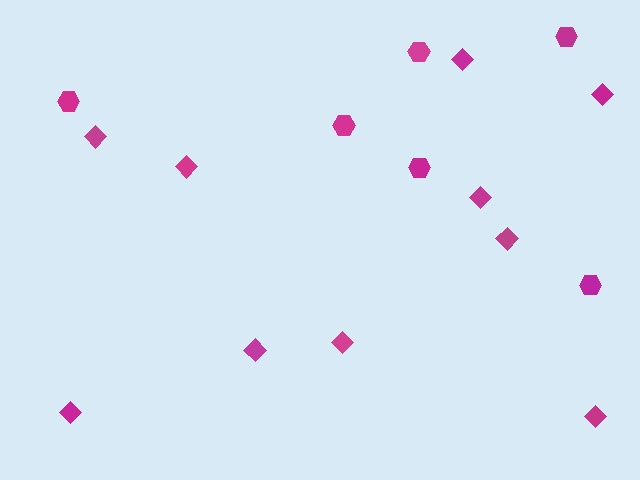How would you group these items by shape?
There are 2 groups: one group of hexagons (6) and one group of diamonds (10).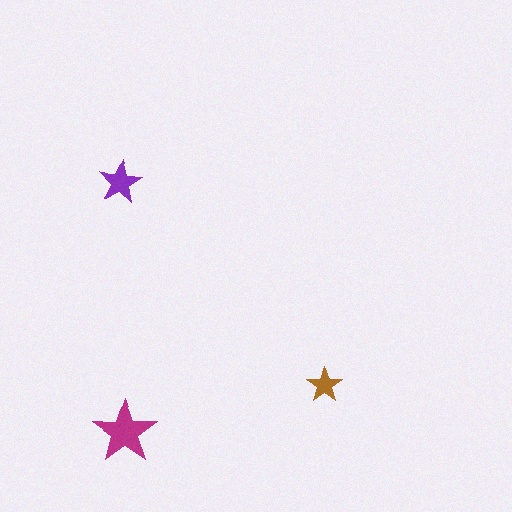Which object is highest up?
The purple star is topmost.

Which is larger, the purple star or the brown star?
The purple one.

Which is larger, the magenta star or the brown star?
The magenta one.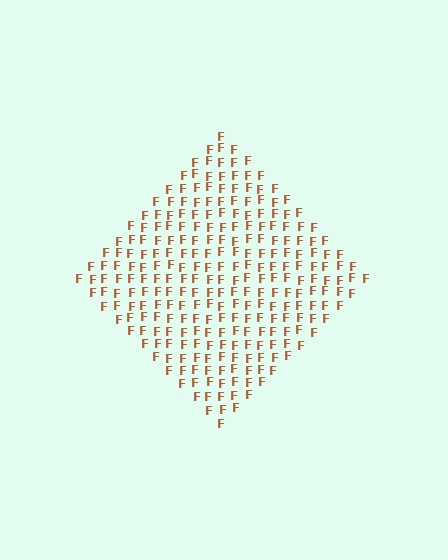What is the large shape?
The large shape is a diamond.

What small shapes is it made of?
It is made of small letter F's.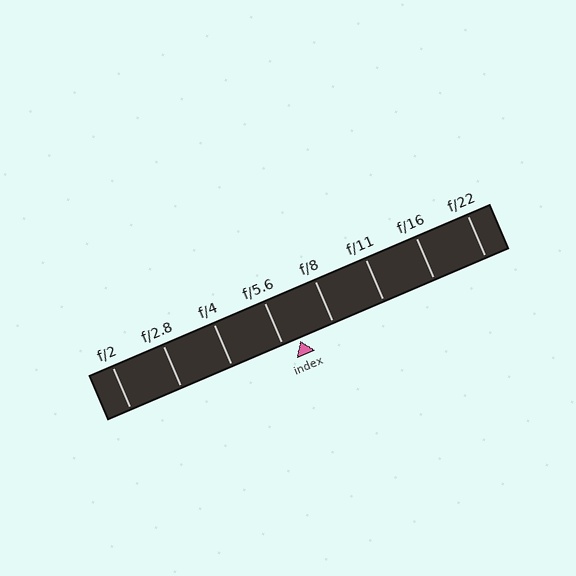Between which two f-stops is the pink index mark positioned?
The index mark is between f/5.6 and f/8.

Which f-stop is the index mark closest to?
The index mark is closest to f/5.6.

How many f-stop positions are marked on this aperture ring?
There are 8 f-stop positions marked.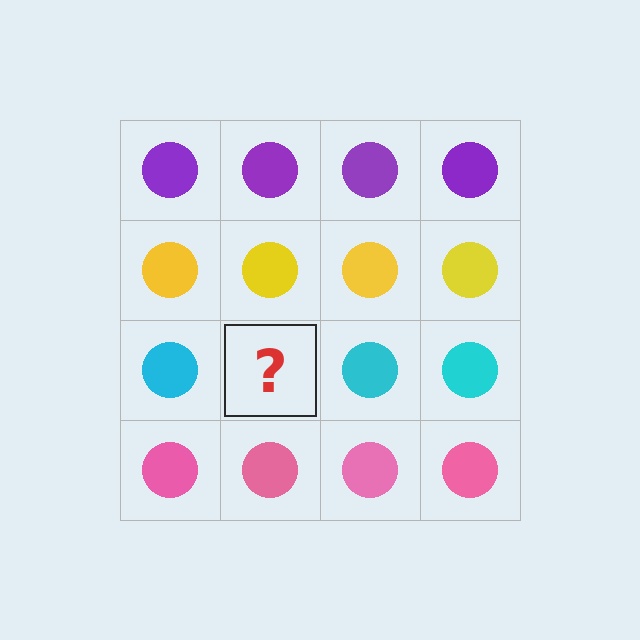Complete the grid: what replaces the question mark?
The question mark should be replaced with a cyan circle.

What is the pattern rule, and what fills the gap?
The rule is that each row has a consistent color. The gap should be filled with a cyan circle.